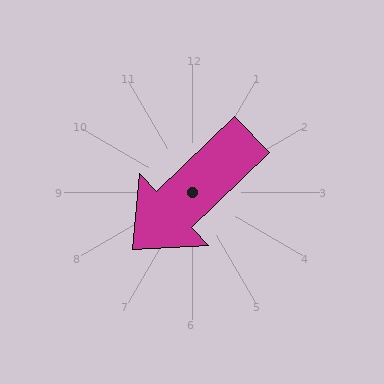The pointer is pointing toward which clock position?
Roughly 8 o'clock.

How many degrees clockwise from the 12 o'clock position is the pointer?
Approximately 226 degrees.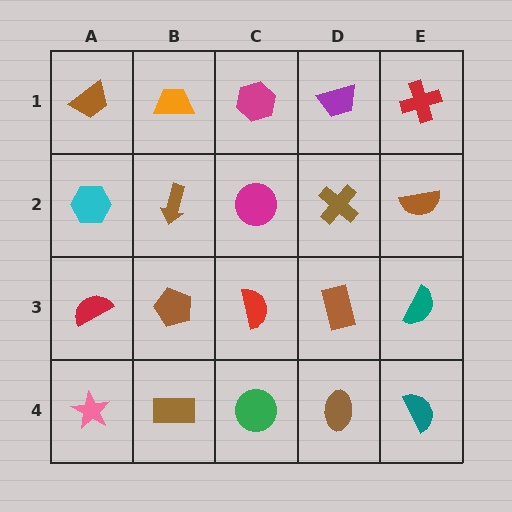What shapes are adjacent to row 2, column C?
A magenta hexagon (row 1, column C), a red semicircle (row 3, column C), a brown arrow (row 2, column B), a brown cross (row 2, column D).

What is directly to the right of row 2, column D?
A brown semicircle.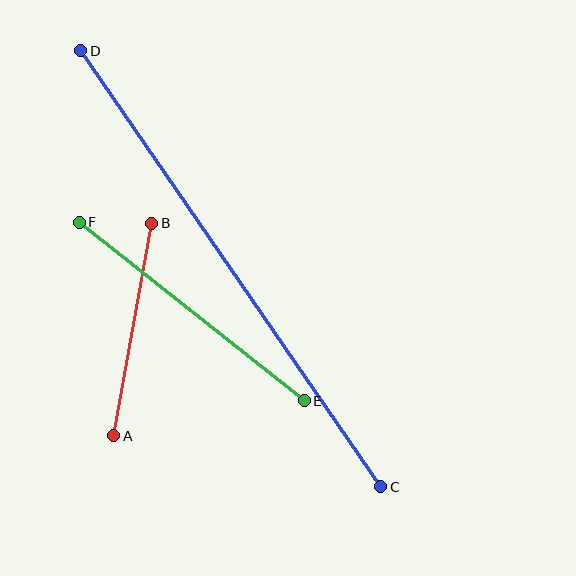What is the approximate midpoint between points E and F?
The midpoint is at approximately (192, 312) pixels.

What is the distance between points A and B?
The distance is approximately 216 pixels.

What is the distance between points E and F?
The distance is approximately 287 pixels.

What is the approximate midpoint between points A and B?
The midpoint is at approximately (133, 329) pixels.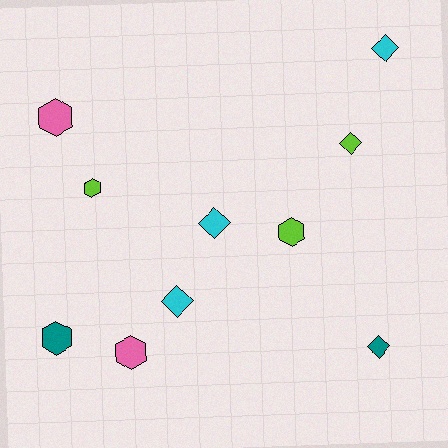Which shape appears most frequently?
Diamond, with 5 objects.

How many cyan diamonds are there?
There are 3 cyan diamonds.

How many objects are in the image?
There are 10 objects.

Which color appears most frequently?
Lime, with 3 objects.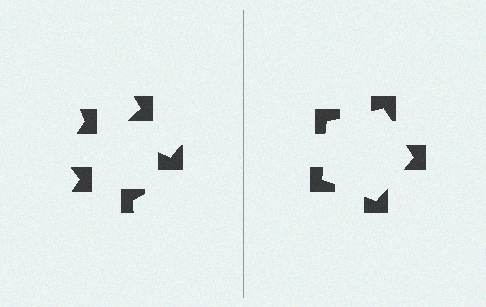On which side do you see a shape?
An illusory pentagon appears on the right side. On the left side the wedge cuts are rotated, so no coherent shape forms.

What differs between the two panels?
The notched squares are positioned identically on both sides; only the wedge orientations differ. On the right they align to a pentagon; on the left they are misaligned.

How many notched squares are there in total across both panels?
10 — 5 on each side.